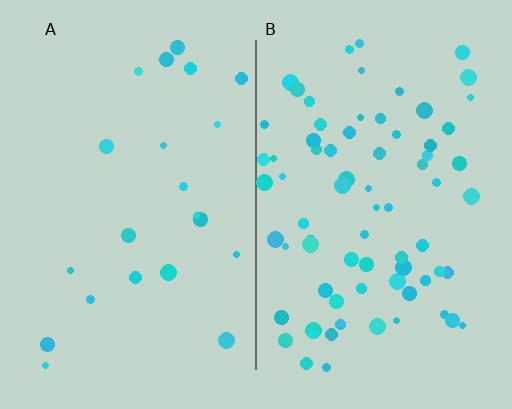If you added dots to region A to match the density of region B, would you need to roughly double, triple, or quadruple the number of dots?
Approximately triple.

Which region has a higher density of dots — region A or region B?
B (the right).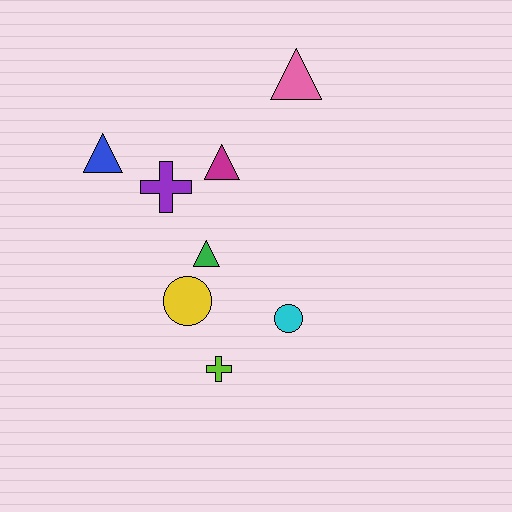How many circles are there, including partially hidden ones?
There are 2 circles.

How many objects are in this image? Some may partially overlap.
There are 8 objects.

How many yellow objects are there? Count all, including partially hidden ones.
There is 1 yellow object.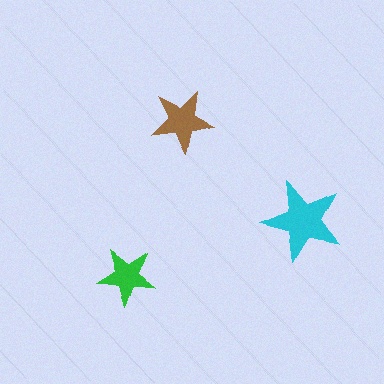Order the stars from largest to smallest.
the cyan one, the brown one, the green one.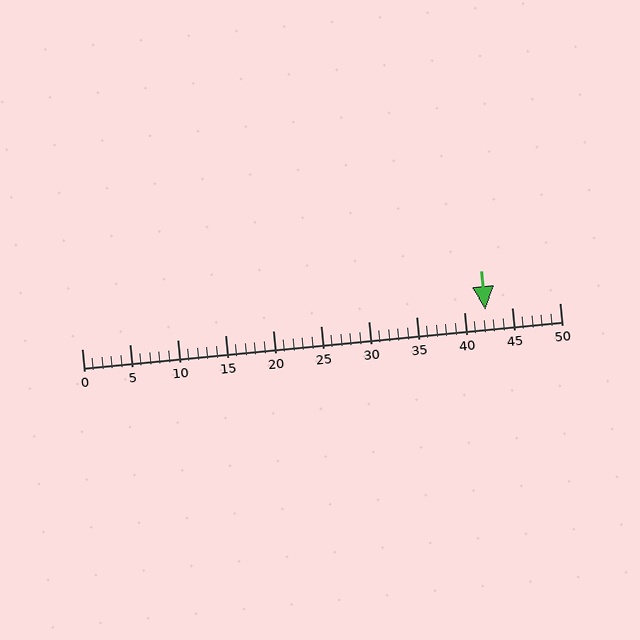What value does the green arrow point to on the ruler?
The green arrow points to approximately 42.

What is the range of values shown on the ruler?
The ruler shows values from 0 to 50.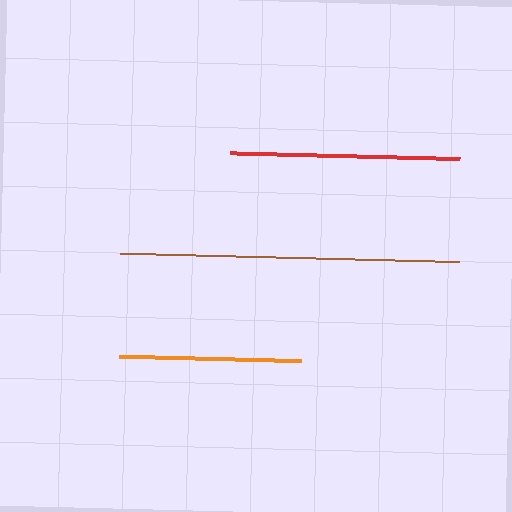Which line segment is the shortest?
The orange line is the shortest at approximately 182 pixels.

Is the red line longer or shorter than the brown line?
The brown line is longer than the red line.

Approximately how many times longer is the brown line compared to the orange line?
The brown line is approximately 1.9 times the length of the orange line.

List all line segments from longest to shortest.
From longest to shortest: brown, red, orange.